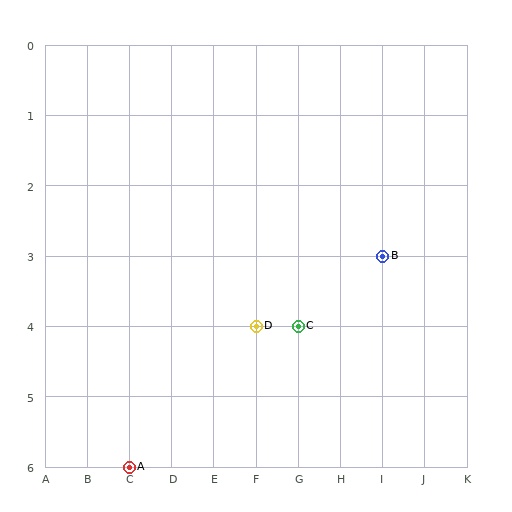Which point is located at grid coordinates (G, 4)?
Point C is at (G, 4).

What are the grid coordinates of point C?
Point C is at grid coordinates (G, 4).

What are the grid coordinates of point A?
Point A is at grid coordinates (C, 6).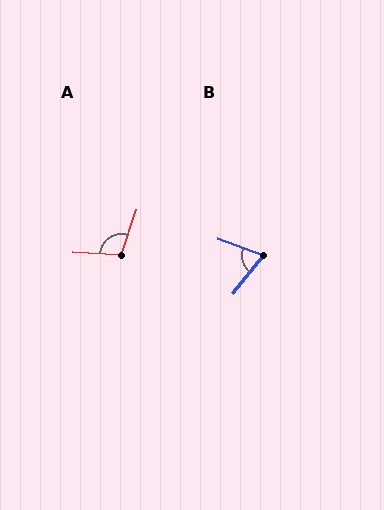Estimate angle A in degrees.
Approximately 105 degrees.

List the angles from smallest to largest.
B (71°), A (105°).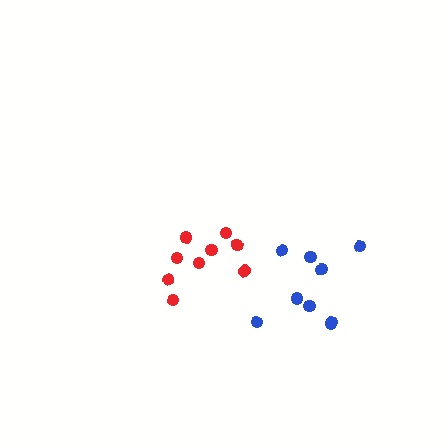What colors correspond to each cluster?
The clusters are colored: red, blue.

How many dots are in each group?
Group 1: 9 dots, Group 2: 9 dots (18 total).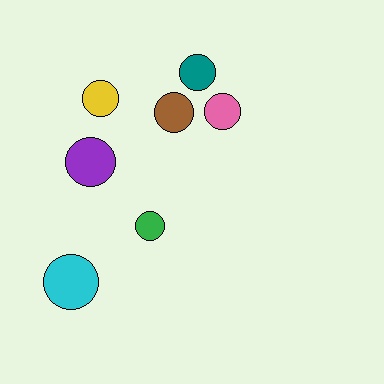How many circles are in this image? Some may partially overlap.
There are 7 circles.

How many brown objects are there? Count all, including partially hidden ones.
There is 1 brown object.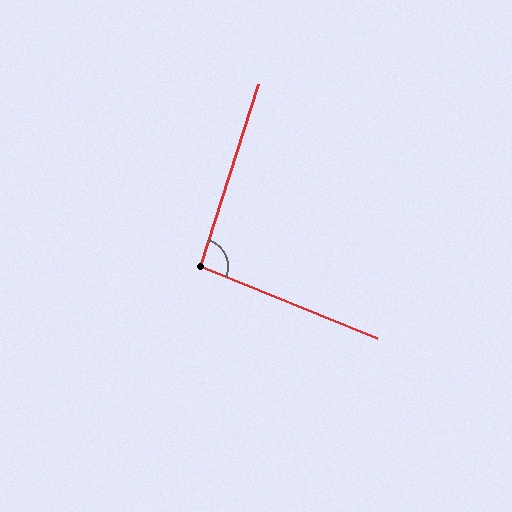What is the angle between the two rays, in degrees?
Approximately 94 degrees.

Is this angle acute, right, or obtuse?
It is approximately a right angle.